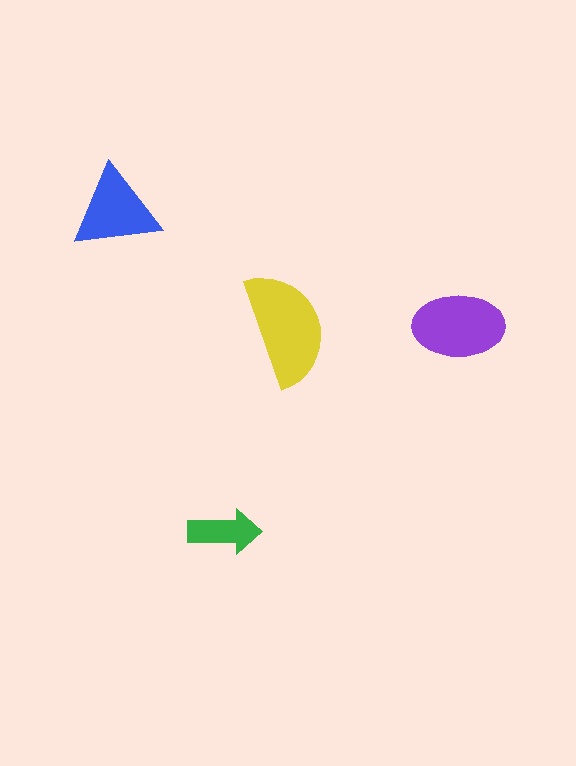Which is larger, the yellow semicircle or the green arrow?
The yellow semicircle.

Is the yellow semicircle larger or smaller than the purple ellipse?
Larger.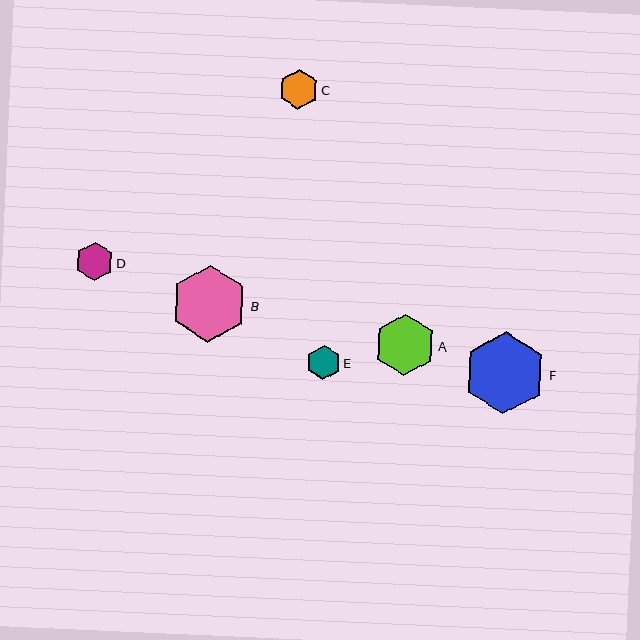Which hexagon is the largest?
Hexagon F is the largest with a size of approximately 82 pixels.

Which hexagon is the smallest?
Hexagon E is the smallest with a size of approximately 34 pixels.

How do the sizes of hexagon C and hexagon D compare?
Hexagon C and hexagon D are approximately the same size.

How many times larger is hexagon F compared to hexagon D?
Hexagon F is approximately 2.1 times the size of hexagon D.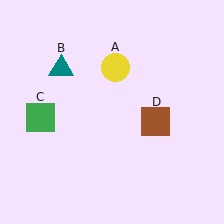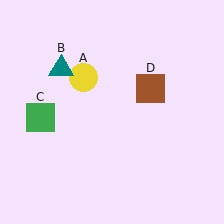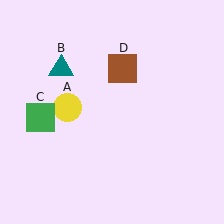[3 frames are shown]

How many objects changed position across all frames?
2 objects changed position: yellow circle (object A), brown square (object D).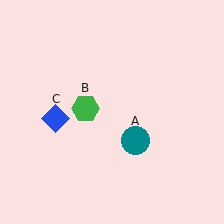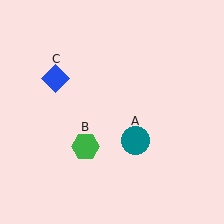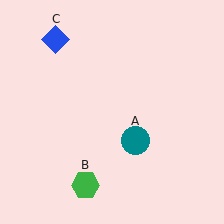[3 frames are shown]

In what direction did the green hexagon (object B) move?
The green hexagon (object B) moved down.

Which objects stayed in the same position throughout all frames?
Teal circle (object A) remained stationary.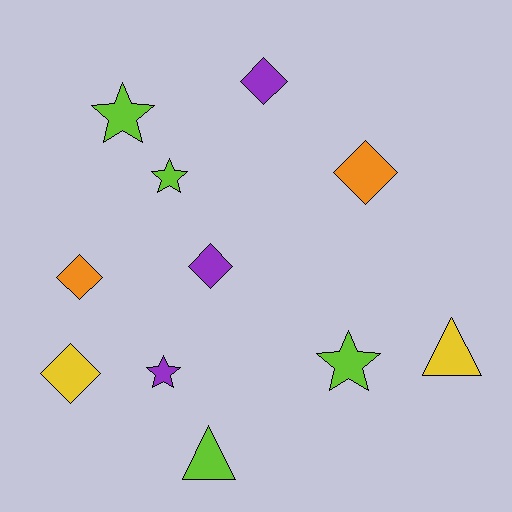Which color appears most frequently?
Lime, with 4 objects.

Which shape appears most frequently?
Diamond, with 5 objects.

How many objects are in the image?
There are 11 objects.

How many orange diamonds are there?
There are 2 orange diamonds.